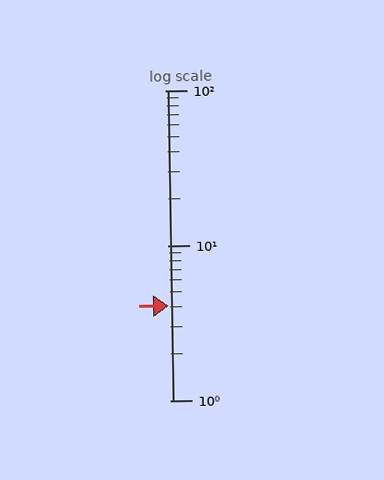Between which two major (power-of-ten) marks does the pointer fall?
The pointer is between 1 and 10.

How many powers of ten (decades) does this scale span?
The scale spans 2 decades, from 1 to 100.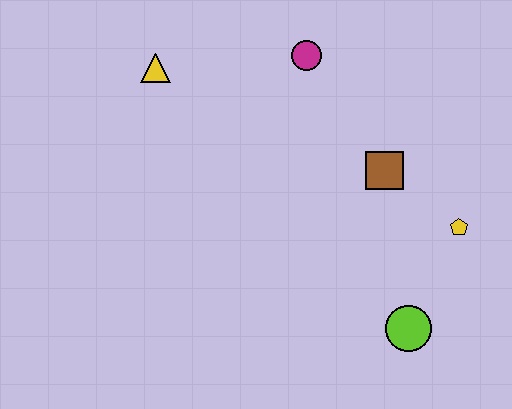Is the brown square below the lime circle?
No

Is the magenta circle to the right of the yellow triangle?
Yes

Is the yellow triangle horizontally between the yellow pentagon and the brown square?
No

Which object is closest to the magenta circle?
The brown square is closest to the magenta circle.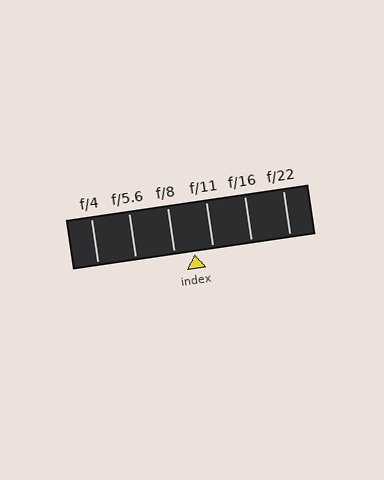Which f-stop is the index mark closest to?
The index mark is closest to f/11.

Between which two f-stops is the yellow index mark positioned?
The index mark is between f/8 and f/11.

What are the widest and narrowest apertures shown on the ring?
The widest aperture shown is f/4 and the narrowest is f/22.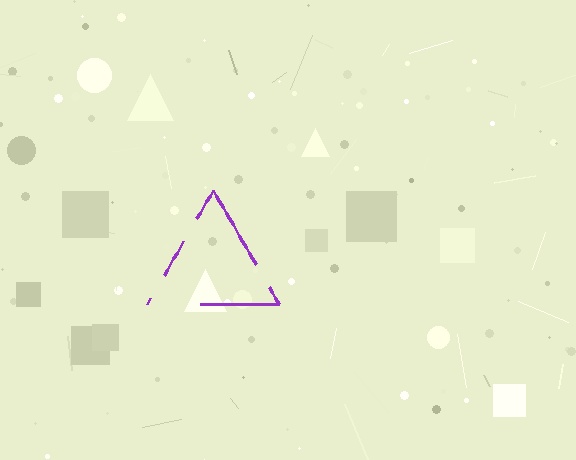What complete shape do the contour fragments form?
The contour fragments form a triangle.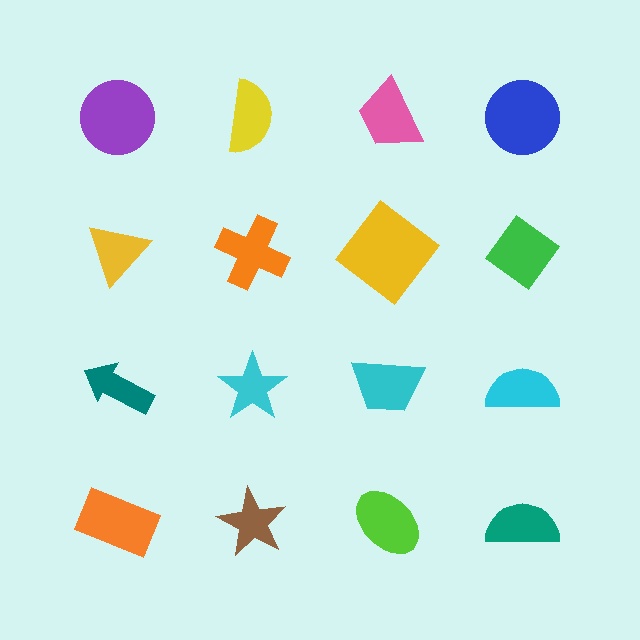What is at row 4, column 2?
A brown star.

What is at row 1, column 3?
A pink trapezoid.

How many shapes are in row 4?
4 shapes.